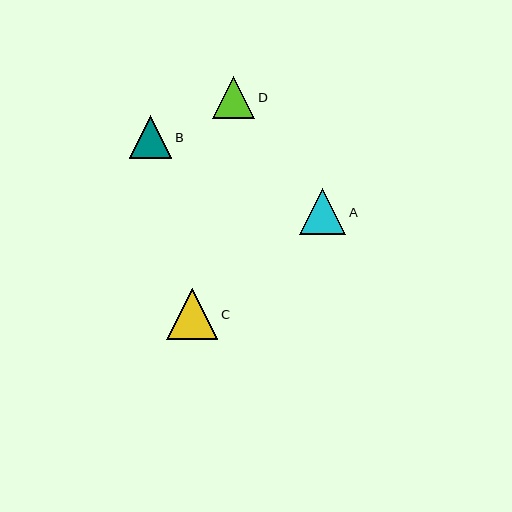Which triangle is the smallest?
Triangle D is the smallest with a size of approximately 42 pixels.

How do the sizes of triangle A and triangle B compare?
Triangle A and triangle B are approximately the same size.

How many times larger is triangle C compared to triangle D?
Triangle C is approximately 1.2 times the size of triangle D.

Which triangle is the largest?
Triangle C is the largest with a size of approximately 51 pixels.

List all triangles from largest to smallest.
From largest to smallest: C, A, B, D.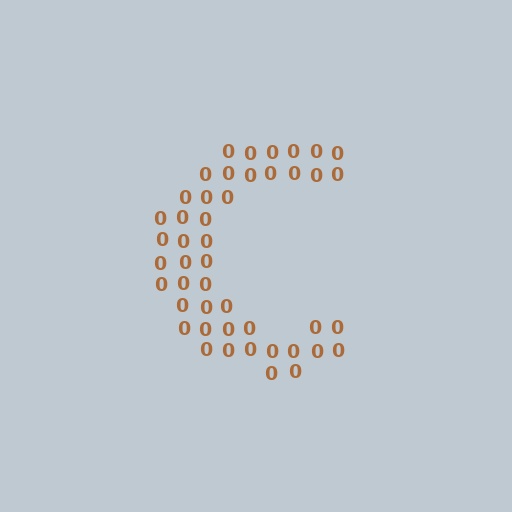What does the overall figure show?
The overall figure shows the letter C.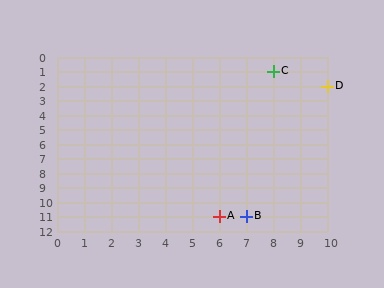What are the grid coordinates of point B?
Point B is at grid coordinates (7, 11).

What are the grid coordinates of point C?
Point C is at grid coordinates (8, 1).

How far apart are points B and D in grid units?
Points B and D are 3 columns and 9 rows apart (about 9.5 grid units diagonally).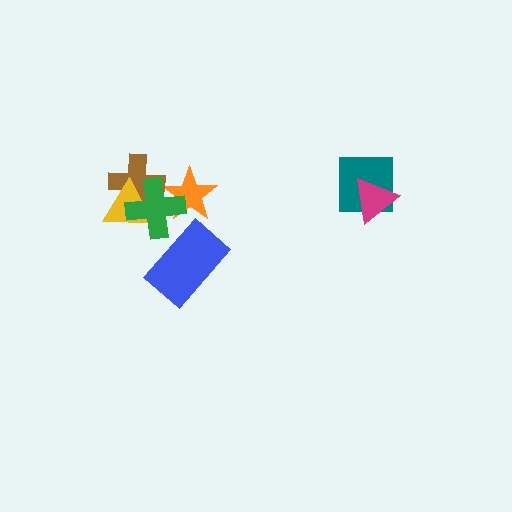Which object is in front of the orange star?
The green cross is in front of the orange star.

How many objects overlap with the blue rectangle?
0 objects overlap with the blue rectangle.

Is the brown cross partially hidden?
Yes, it is partially covered by another shape.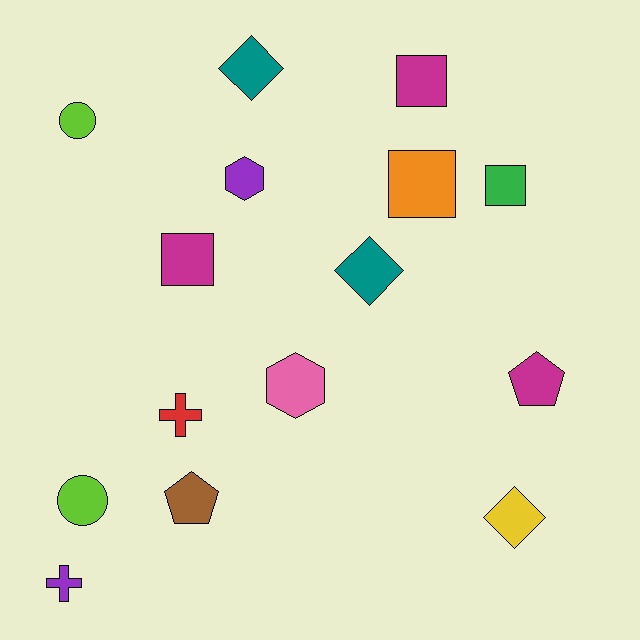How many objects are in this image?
There are 15 objects.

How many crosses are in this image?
There are 2 crosses.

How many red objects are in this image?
There is 1 red object.